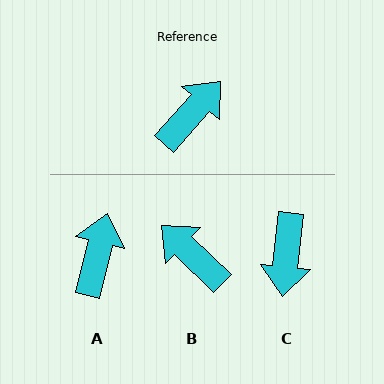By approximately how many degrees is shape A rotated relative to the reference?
Approximately 28 degrees counter-clockwise.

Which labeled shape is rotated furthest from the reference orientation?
C, about 144 degrees away.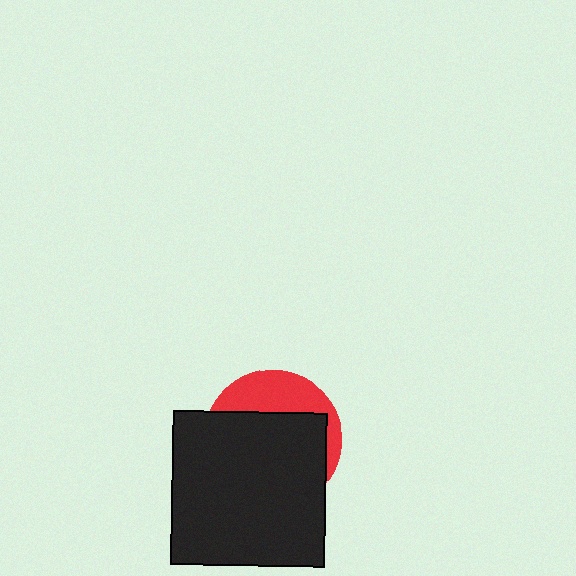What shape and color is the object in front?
The object in front is a black square.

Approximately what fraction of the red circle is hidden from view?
Roughly 69% of the red circle is hidden behind the black square.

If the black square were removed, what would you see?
You would see the complete red circle.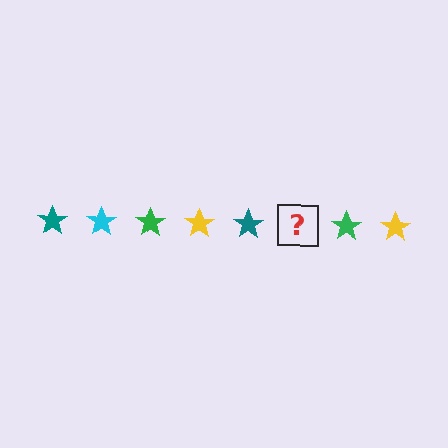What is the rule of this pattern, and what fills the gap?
The rule is that the pattern cycles through teal, cyan, green, yellow stars. The gap should be filled with a cyan star.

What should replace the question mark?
The question mark should be replaced with a cyan star.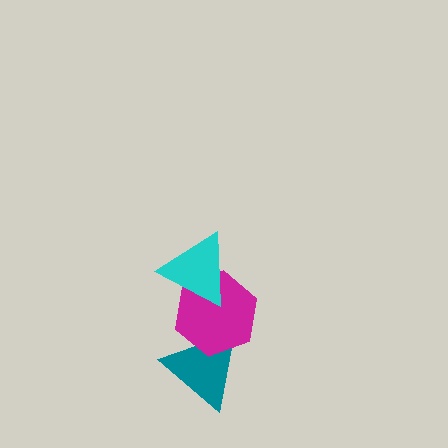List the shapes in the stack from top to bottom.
From top to bottom: the cyan triangle, the magenta hexagon, the teal triangle.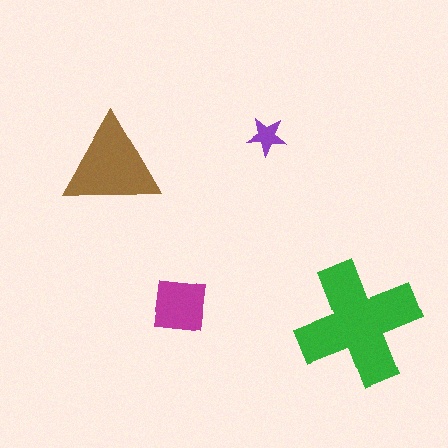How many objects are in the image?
There are 4 objects in the image.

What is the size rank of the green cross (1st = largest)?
1st.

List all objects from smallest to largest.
The purple star, the magenta square, the brown triangle, the green cross.